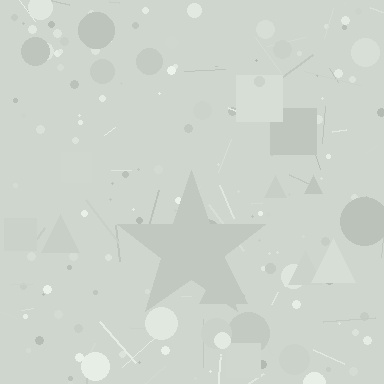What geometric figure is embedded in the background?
A star is embedded in the background.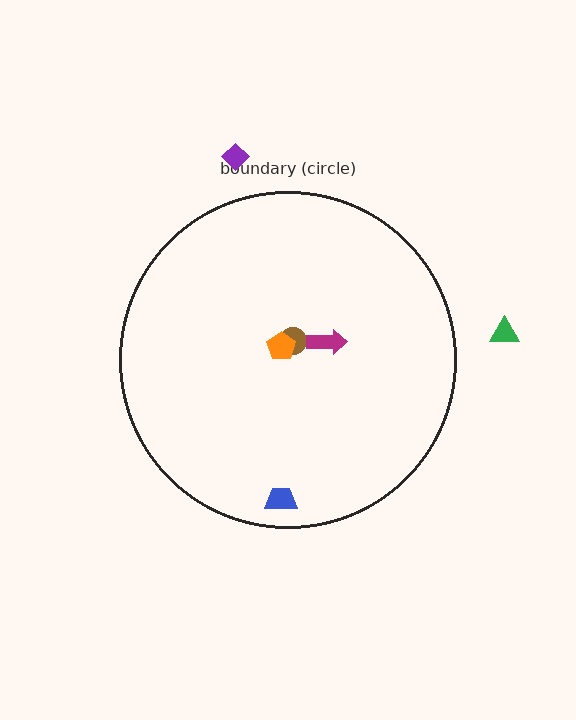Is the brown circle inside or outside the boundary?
Inside.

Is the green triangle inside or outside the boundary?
Outside.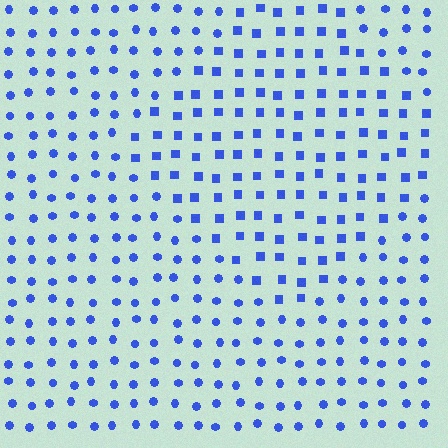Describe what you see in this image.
The image is filled with small blue elements arranged in a uniform grid. A diamond-shaped region contains squares, while the surrounding area contains circles. The boundary is defined purely by the change in element shape.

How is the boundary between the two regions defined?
The boundary is defined by a change in element shape: squares inside vs. circles outside. All elements share the same color and spacing.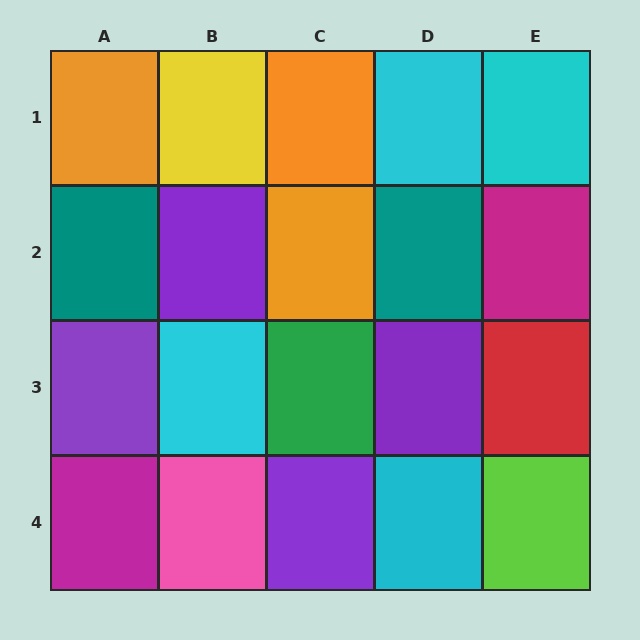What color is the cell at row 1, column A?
Orange.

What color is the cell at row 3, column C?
Green.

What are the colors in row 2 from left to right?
Teal, purple, orange, teal, magenta.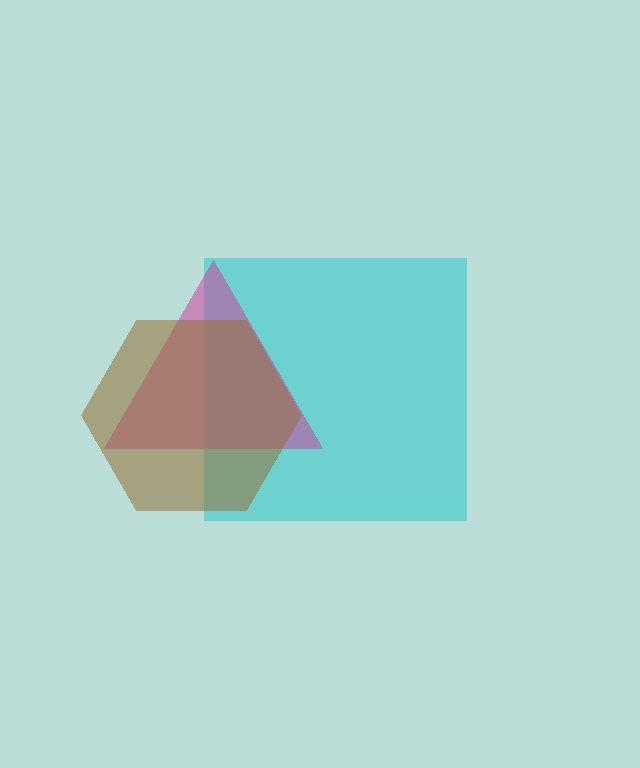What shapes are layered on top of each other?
The layered shapes are: a cyan square, a magenta triangle, a brown hexagon.